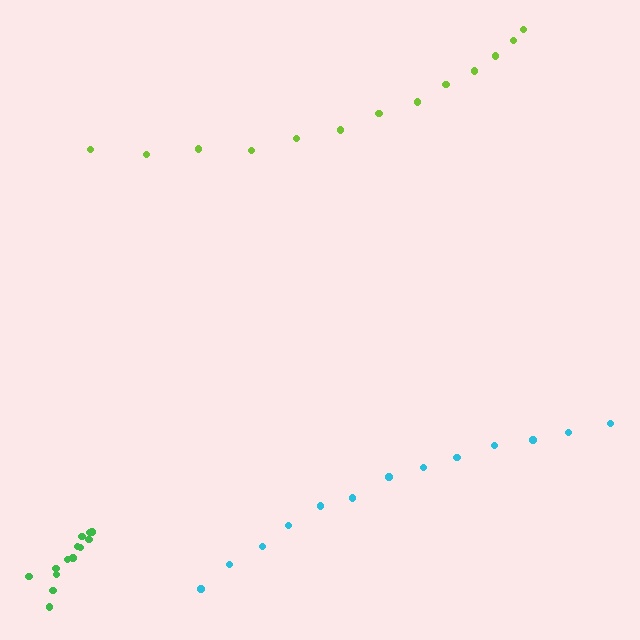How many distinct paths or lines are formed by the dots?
There are 3 distinct paths.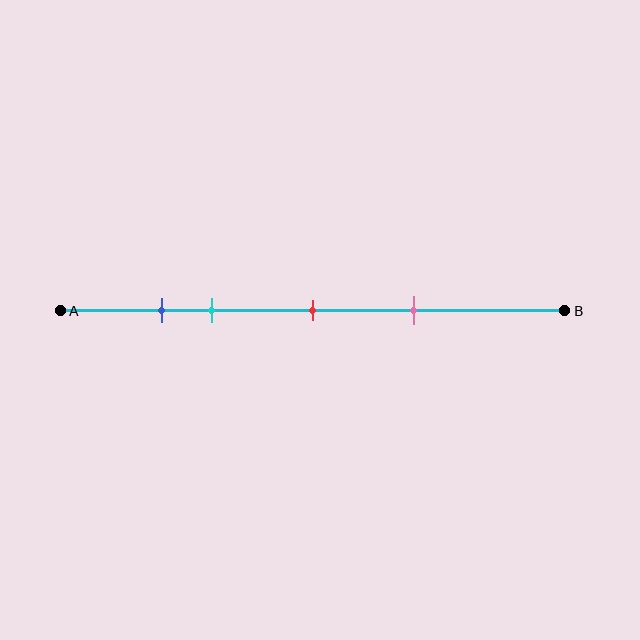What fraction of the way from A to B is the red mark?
The red mark is approximately 50% (0.5) of the way from A to B.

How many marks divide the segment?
There are 4 marks dividing the segment.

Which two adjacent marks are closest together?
The blue and cyan marks are the closest adjacent pair.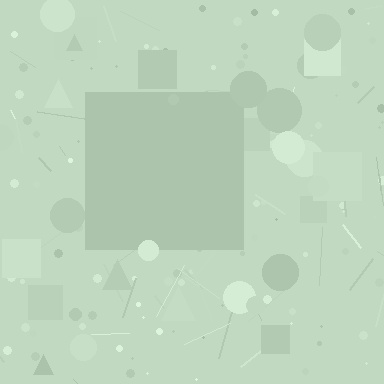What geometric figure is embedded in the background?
A square is embedded in the background.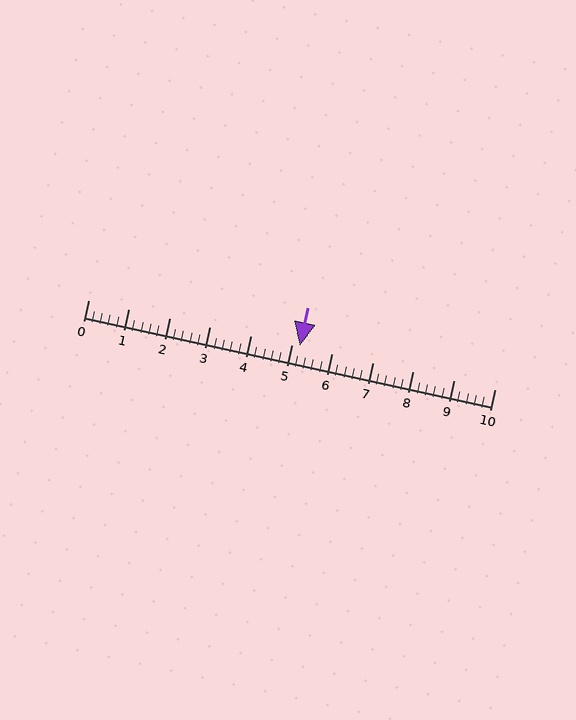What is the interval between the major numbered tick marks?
The major tick marks are spaced 1 units apart.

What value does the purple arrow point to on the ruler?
The purple arrow points to approximately 5.2.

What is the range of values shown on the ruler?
The ruler shows values from 0 to 10.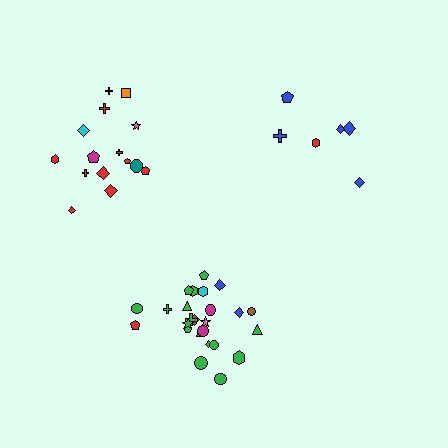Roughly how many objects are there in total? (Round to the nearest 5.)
Roughly 45 objects in total.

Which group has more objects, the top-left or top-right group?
The top-left group.